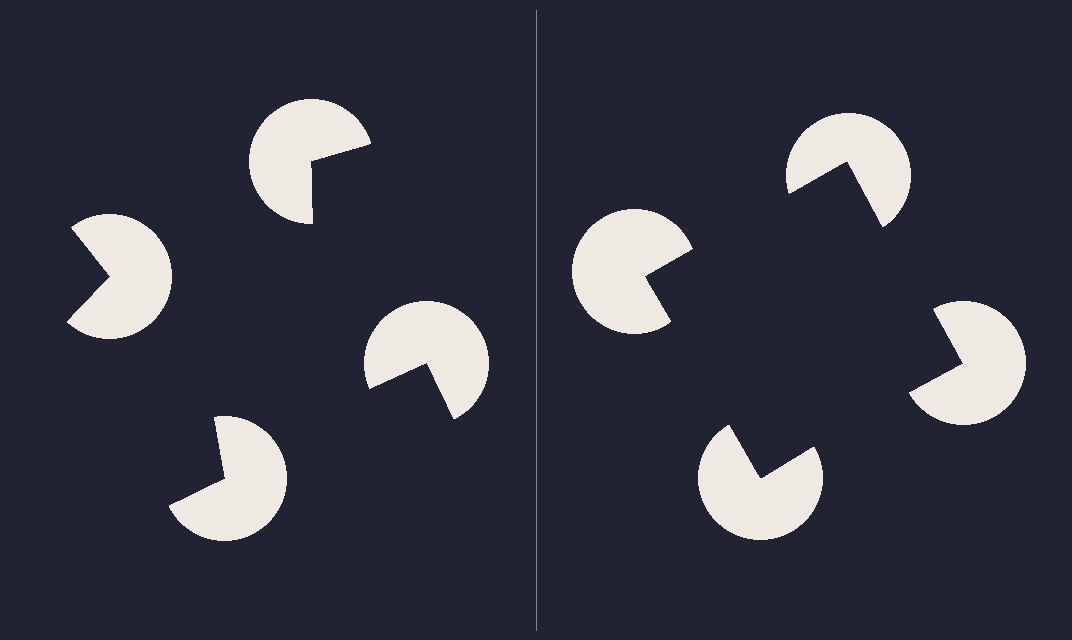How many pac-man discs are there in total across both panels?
8 — 4 on each side.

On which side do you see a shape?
An illusory square appears on the right side. On the left side the wedge cuts are rotated, so no coherent shape forms.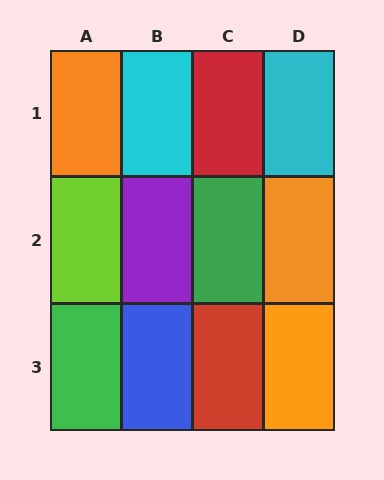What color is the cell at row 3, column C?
Red.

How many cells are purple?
1 cell is purple.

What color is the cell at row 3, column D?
Orange.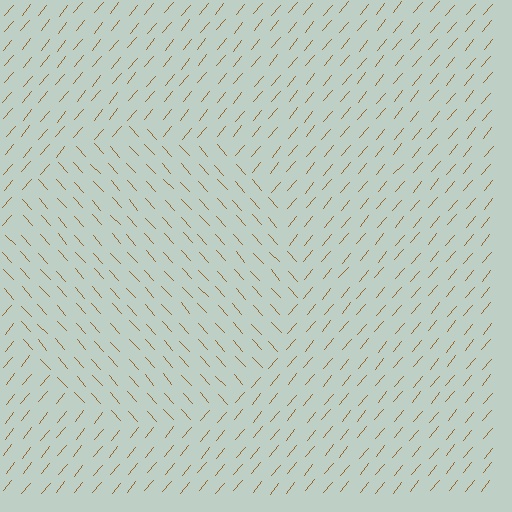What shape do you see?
I see a circle.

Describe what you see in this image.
The image is filled with small brown line segments. A circle region in the image has lines oriented differently from the surrounding lines, creating a visible texture boundary.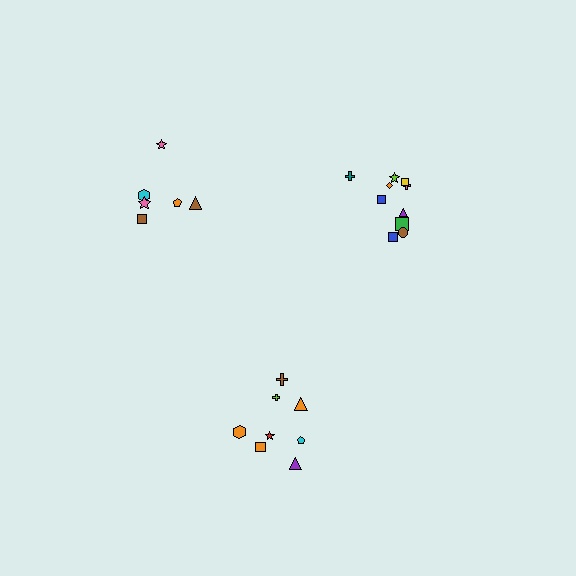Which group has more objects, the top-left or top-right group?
The top-right group.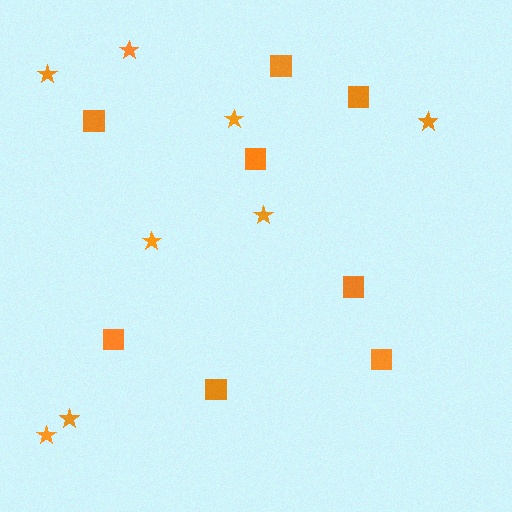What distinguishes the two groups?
There are 2 groups: one group of squares (8) and one group of stars (8).